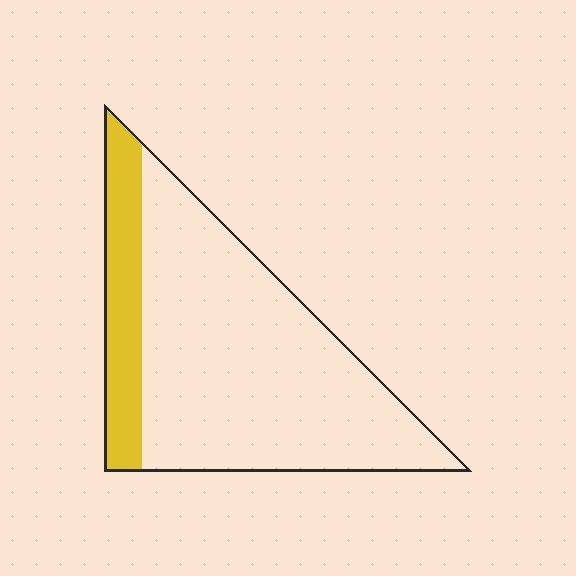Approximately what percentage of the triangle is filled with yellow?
Approximately 20%.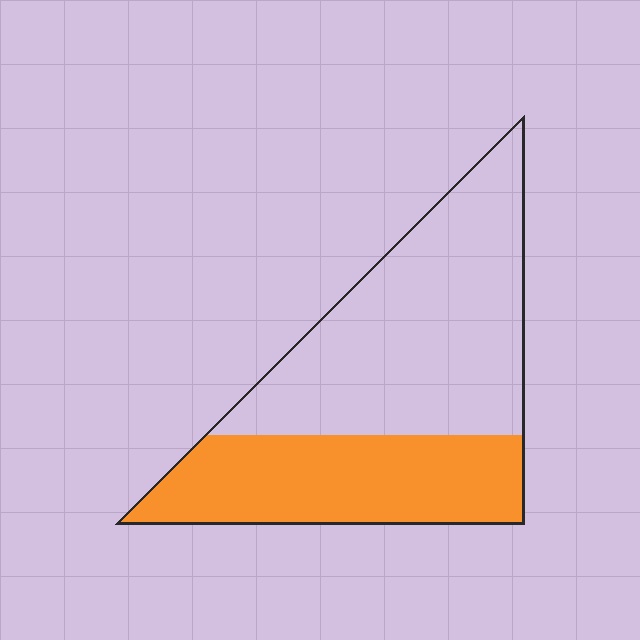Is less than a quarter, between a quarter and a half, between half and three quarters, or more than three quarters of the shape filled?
Between a quarter and a half.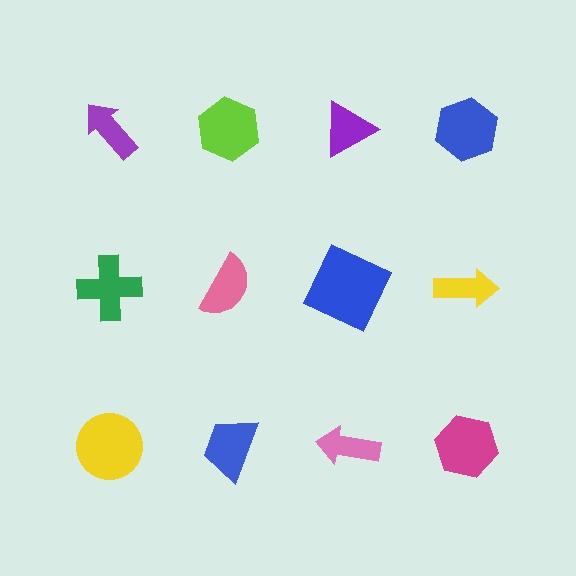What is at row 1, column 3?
A purple triangle.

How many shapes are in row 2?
4 shapes.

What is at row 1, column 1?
A purple arrow.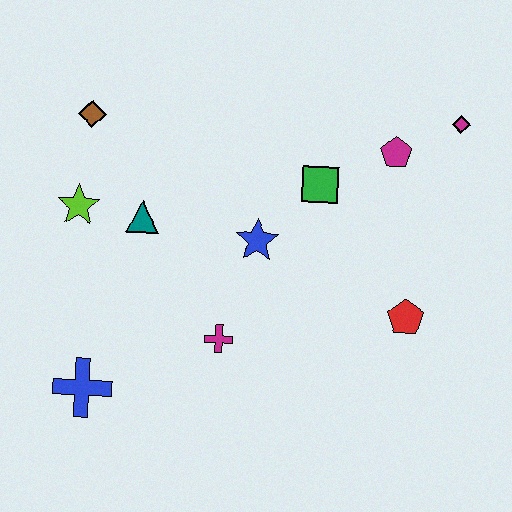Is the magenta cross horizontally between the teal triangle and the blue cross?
No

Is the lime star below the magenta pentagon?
Yes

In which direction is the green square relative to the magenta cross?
The green square is above the magenta cross.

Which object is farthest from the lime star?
The magenta diamond is farthest from the lime star.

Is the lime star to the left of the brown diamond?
Yes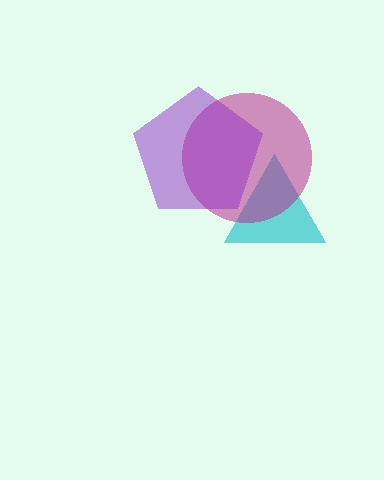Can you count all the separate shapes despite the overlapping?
Yes, there are 3 separate shapes.